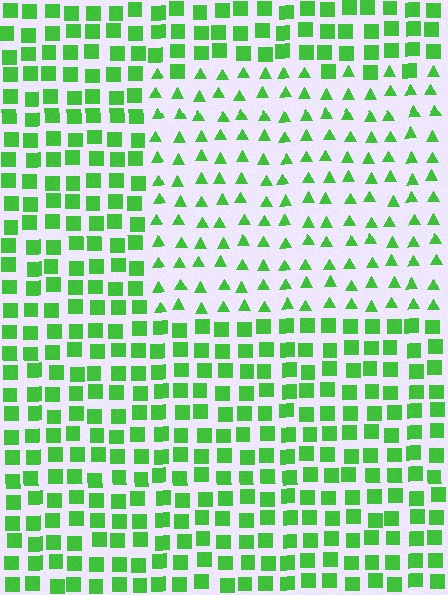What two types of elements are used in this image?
The image uses triangles inside the rectangle region and squares outside it.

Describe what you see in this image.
The image is filled with small green elements arranged in a uniform grid. A rectangle-shaped region contains triangles, while the surrounding area contains squares. The boundary is defined purely by the change in element shape.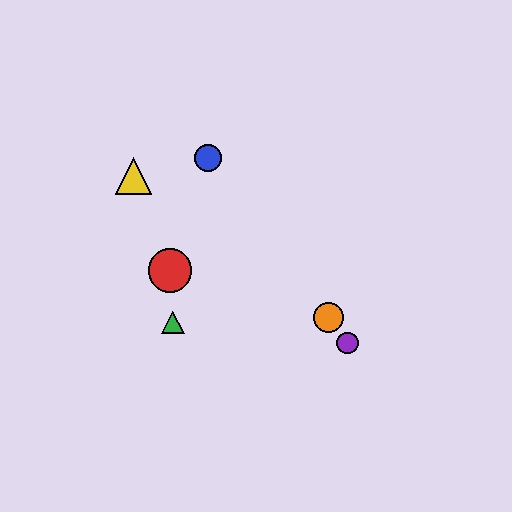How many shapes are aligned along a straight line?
3 shapes (the blue circle, the purple circle, the orange circle) are aligned along a straight line.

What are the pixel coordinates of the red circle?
The red circle is at (170, 271).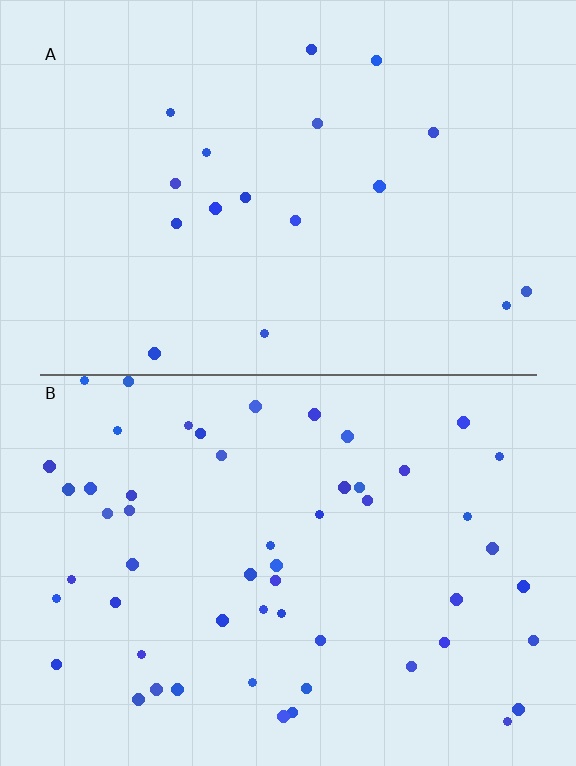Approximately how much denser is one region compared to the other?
Approximately 3.1× — region B over region A.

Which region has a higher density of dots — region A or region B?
B (the bottom).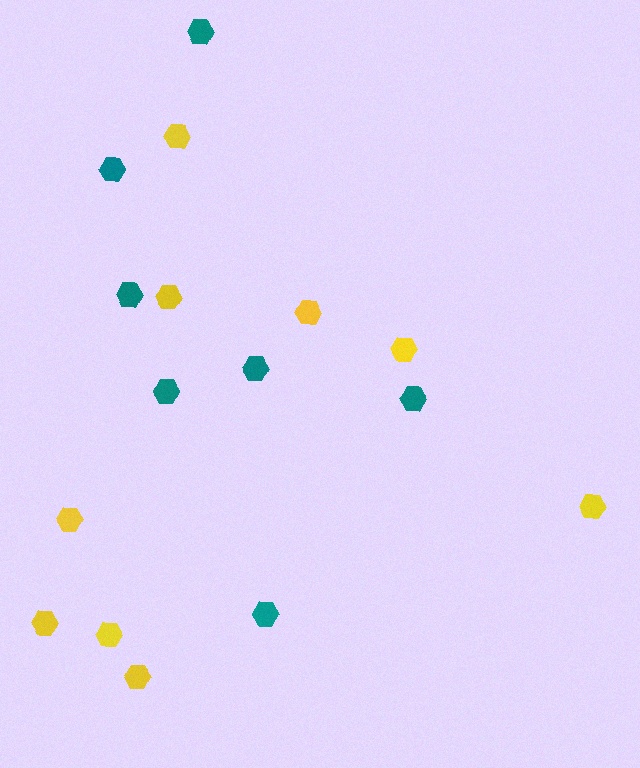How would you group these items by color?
There are 2 groups: one group of teal hexagons (7) and one group of yellow hexagons (9).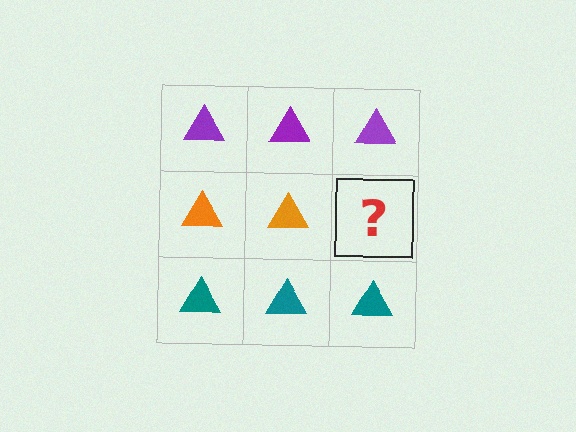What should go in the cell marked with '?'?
The missing cell should contain an orange triangle.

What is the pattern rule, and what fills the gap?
The rule is that each row has a consistent color. The gap should be filled with an orange triangle.